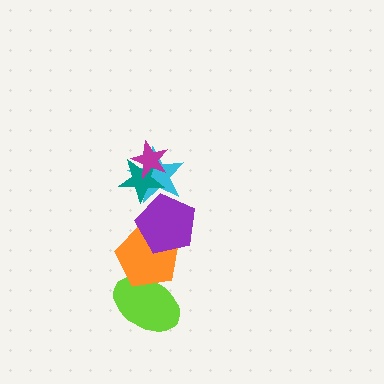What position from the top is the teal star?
The teal star is 2nd from the top.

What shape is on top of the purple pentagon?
The cyan star is on top of the purple pentagon.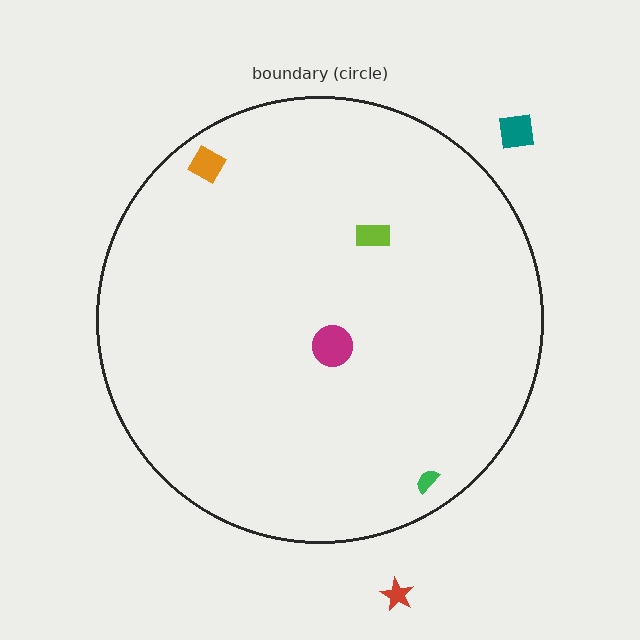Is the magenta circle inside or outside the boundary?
Inside.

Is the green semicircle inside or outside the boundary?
Inside.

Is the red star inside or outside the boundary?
Outside.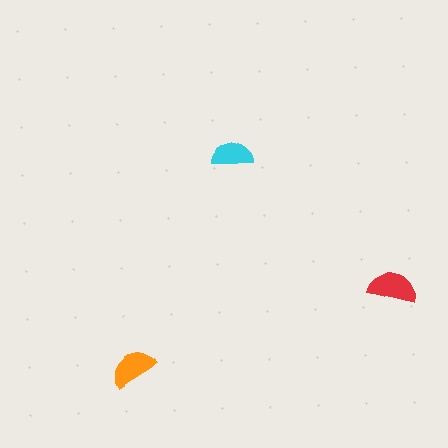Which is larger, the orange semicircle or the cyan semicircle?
The orange one.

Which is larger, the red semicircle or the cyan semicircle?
The red one.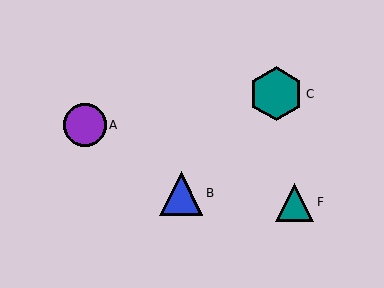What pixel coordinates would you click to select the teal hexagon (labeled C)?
Click at (276, 94) to select the teal hexagon C.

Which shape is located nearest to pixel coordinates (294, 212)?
The teal triangle (labeled F) at (295, 202) is nearest to that location.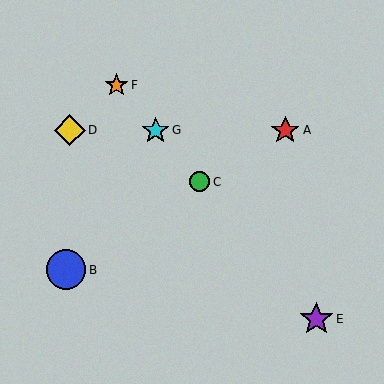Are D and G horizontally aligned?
Yes, both are at y≈130.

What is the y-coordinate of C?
Object C is at y≈182.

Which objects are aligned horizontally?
Objects A, D, G are aligned horizontally.